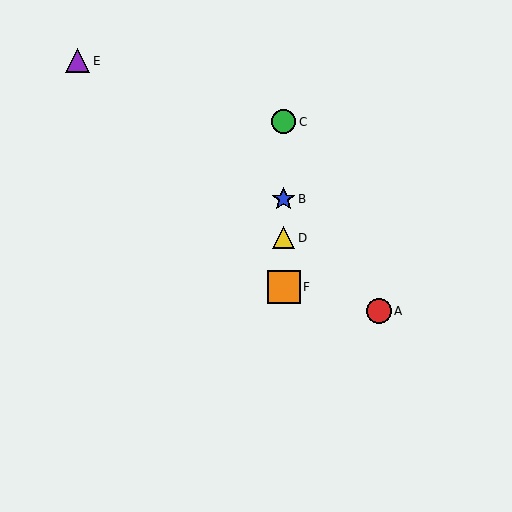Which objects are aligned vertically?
Objects B, C, D, F are aligned vertically.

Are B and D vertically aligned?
Yes, both are at x≈284.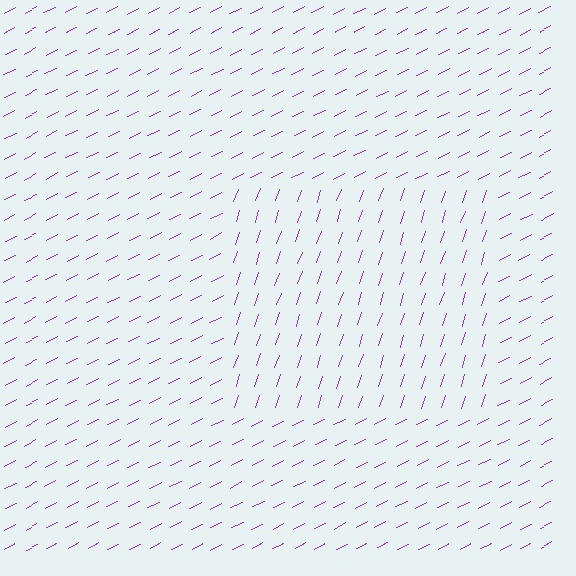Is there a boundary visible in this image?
Yes, there is a texture boundary formed by a change in line orientation.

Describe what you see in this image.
The image is filled with small purple line segments. A rectangle region in the image has lines oriented differently from the surrounding lines, creating a visible texture boundary.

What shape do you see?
I see a rectangle.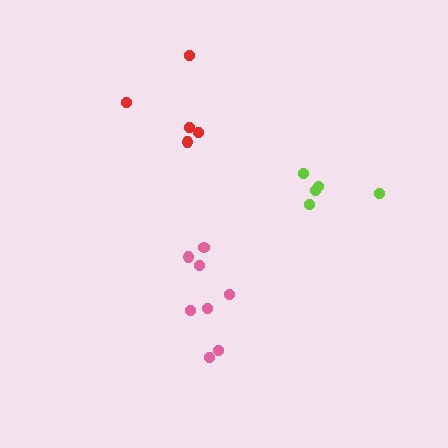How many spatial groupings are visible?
There are 3 spatial groupings.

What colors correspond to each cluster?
The clusters are colored: pink, lime, red.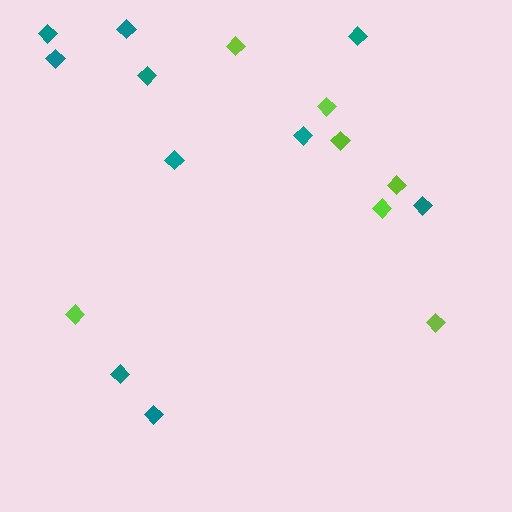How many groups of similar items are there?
There are 2 groups: one group of lime diamonds (7) and one group of teal diamonds (10).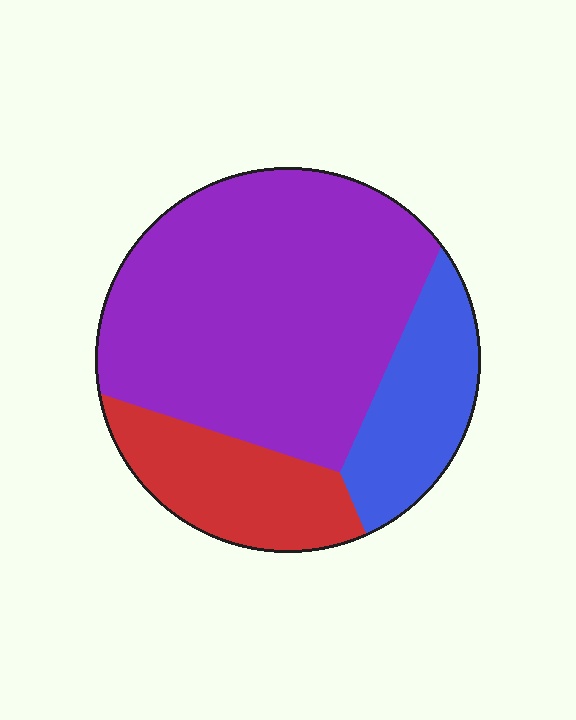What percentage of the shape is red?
Red covers 19% of the shape.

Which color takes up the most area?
Purple, at roughly 60%.